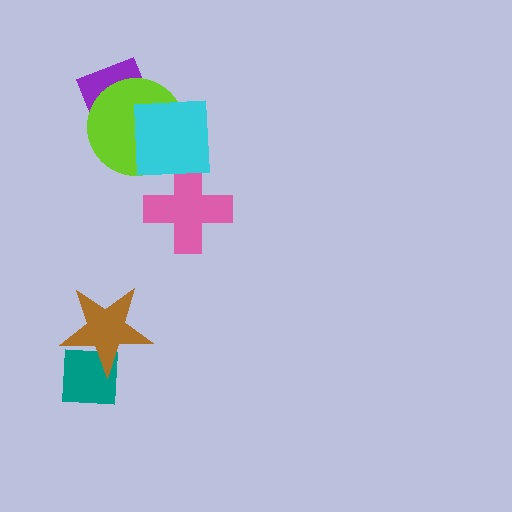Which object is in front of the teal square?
The brown star is in front of the teal square.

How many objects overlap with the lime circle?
2 objects overlap with the lime circle.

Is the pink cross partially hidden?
No, no other shape covers it.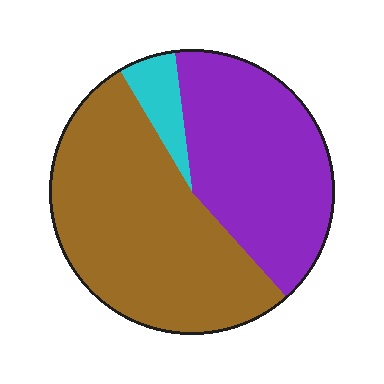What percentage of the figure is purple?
Purple covers about 40% of the figure.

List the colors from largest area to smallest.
From largest to smallest: brown, purple, cyan.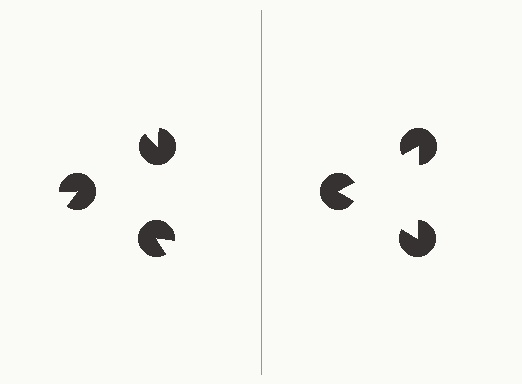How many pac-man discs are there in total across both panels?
6 — 3 on each side.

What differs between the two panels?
The pac-man discs are positioned identically on both sides; only the wedge orientations differ. On the right they align to a triangle; on the left they are misaligned.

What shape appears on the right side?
An illusory triangle.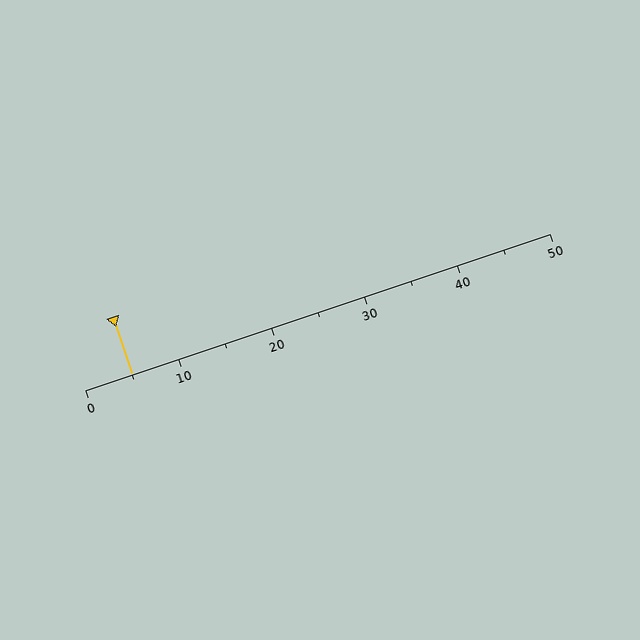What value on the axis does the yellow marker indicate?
The marker indicates approximately 5.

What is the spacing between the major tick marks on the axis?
The major ticks are spaced 10 apart.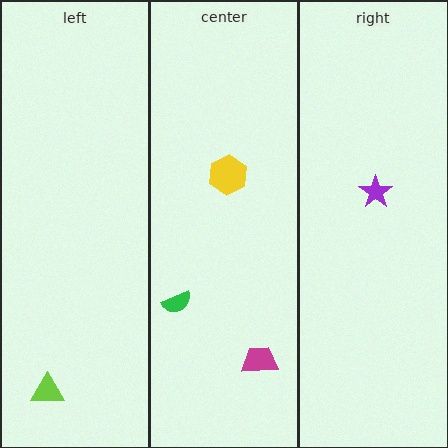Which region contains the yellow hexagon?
The center region.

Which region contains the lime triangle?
The left region.